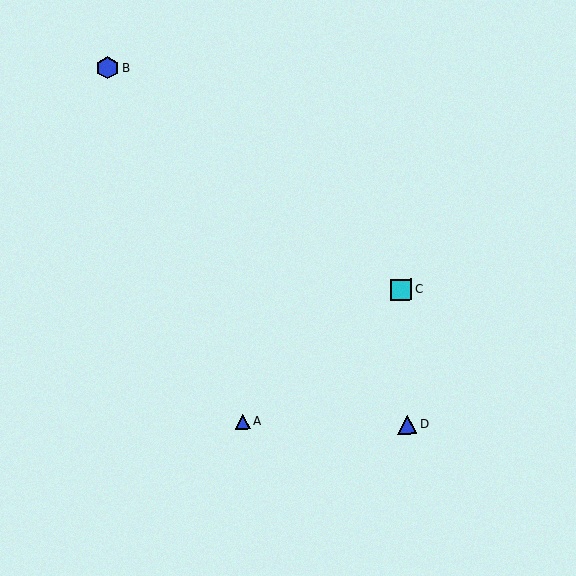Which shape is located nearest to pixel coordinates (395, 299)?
The cyan square (labeled C) at (401, 289) is nearest to that location.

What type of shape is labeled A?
Shape A is a blue triangle.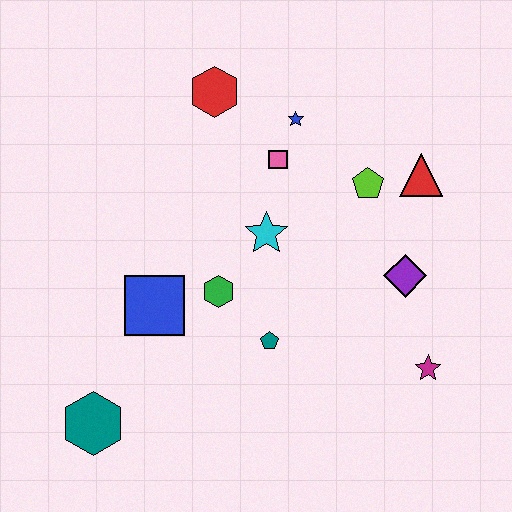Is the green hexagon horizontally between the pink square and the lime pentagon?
No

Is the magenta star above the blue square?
No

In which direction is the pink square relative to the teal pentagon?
The pink square is above the teal pentagon.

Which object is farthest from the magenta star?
The red hexagon is farthest from the magenta star.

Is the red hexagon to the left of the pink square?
Yes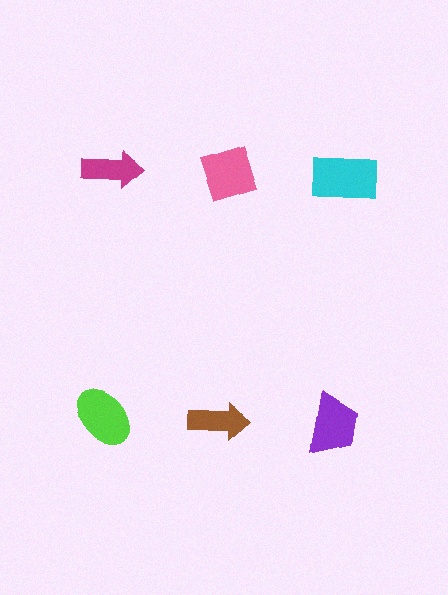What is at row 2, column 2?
A brown arrow.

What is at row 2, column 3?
A purple trapezoid.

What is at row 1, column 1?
A magenta arrow.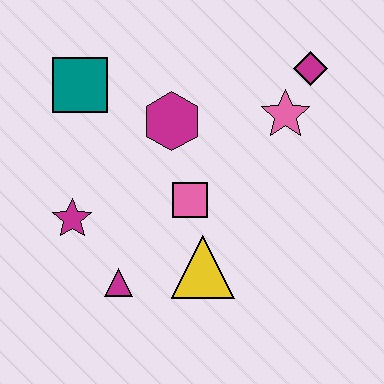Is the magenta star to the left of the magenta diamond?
Yes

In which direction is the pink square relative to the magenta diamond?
The pink square is below the magenta diamond.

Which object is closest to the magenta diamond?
The pink star is closest to the magenta diamond.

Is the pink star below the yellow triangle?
No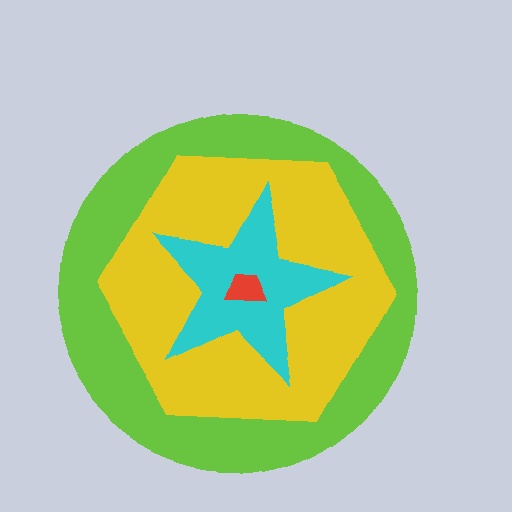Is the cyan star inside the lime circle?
Yes.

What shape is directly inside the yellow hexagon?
The cyan star.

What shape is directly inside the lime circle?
The yellow hexagon.